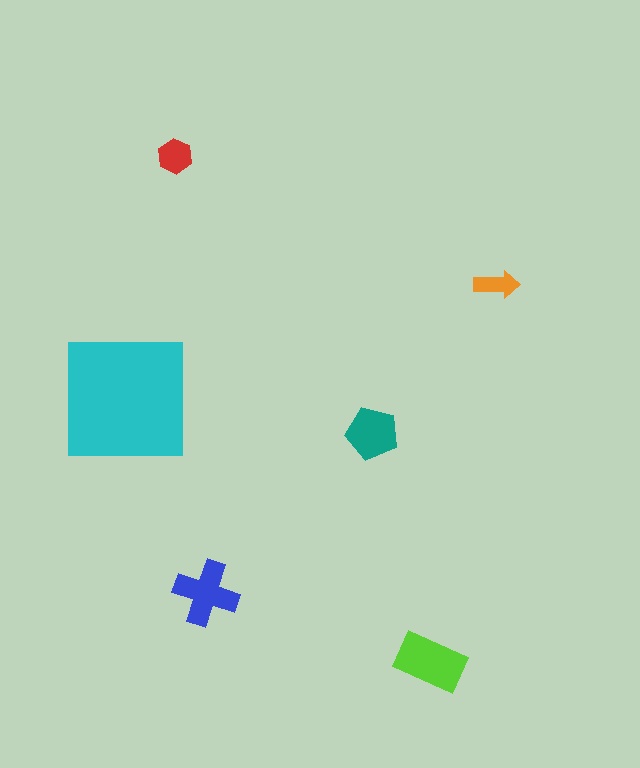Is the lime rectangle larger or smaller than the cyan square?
Smaller.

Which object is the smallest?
The orange arrow.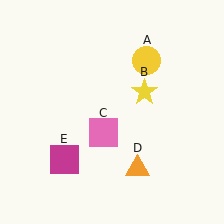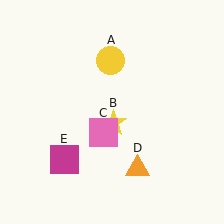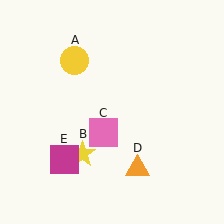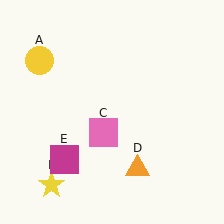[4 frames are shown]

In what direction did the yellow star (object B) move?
The yellow star (object B) moved down and to the left.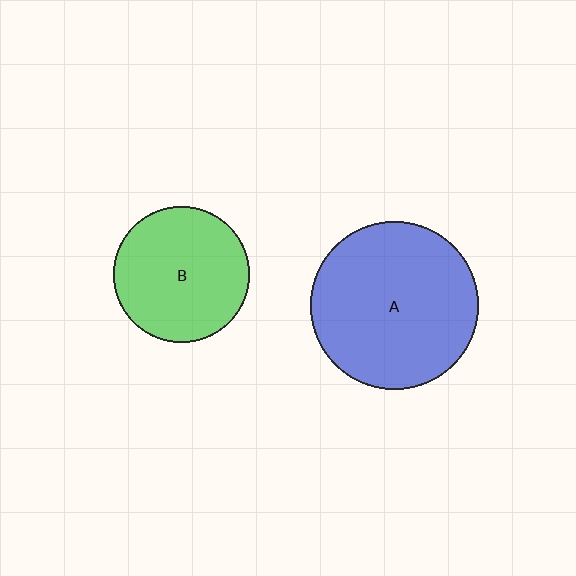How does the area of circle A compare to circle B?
Approximately 1.5 times.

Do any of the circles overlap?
No, none of the circles overlap.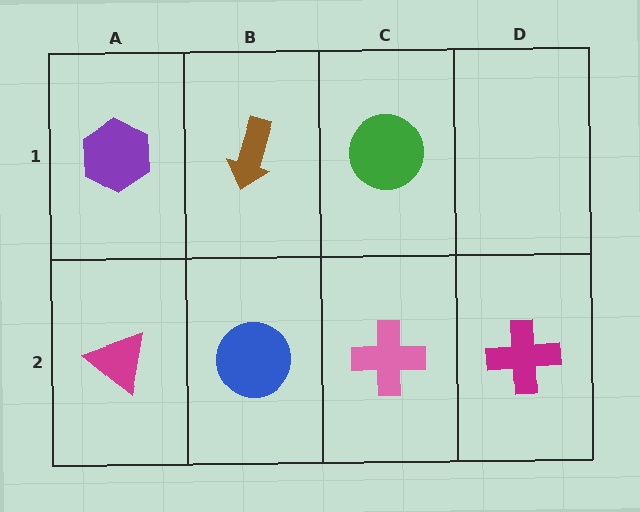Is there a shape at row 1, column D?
No, that cell is empty.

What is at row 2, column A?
A magenta triangle.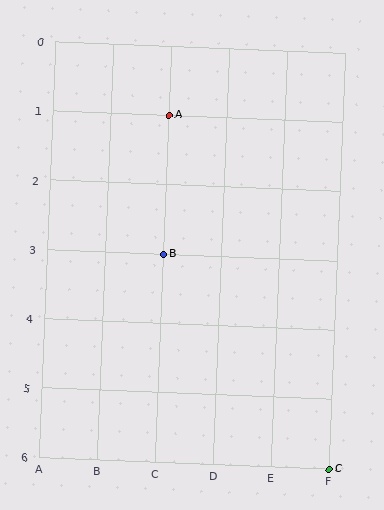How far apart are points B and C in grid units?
Points B and C are 3 columns and 3 rows apart (about 4.2 grid units diagonally).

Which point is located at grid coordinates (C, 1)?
Point A is at (C, 1).